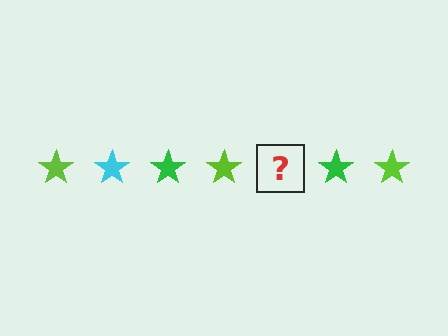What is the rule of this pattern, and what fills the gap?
The rule is that the pattern cycles through lime, cyan, green stars. The gap should be filled with a cyan star.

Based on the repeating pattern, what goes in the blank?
The blank should be a cyan star.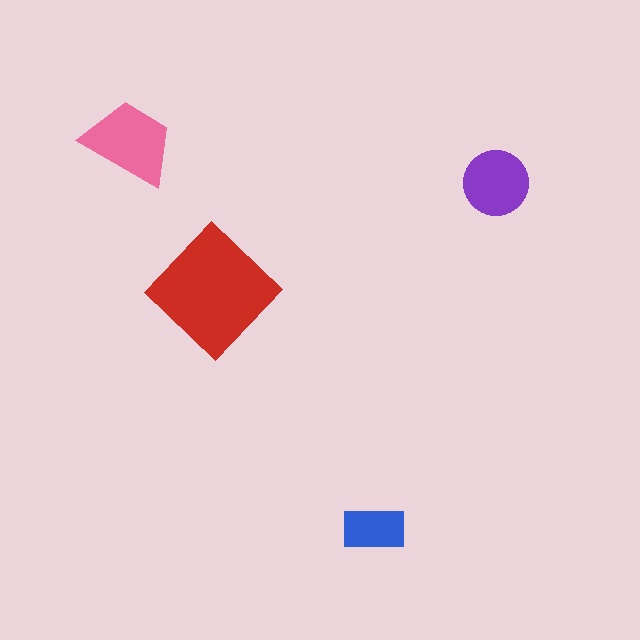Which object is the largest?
The red diamond.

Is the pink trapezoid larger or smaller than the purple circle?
Larger.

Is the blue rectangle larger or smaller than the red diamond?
Smaller.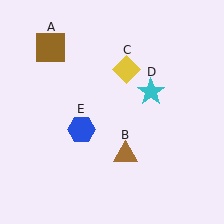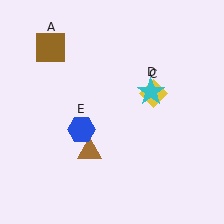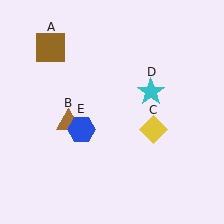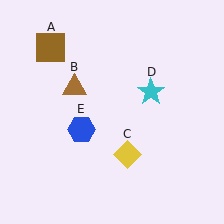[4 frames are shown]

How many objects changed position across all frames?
2 objects changed position: brown triangle (object B), yellow diamond (object C).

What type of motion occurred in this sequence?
The brown triangle (object B), yellow diamond (object C) rotated clockwise around the center of the scene.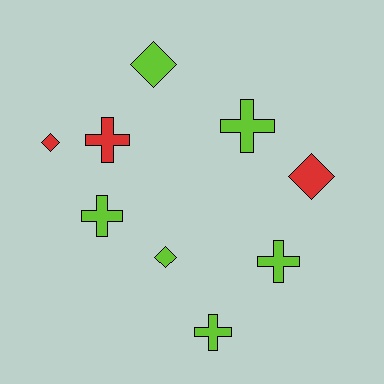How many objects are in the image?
There are 9 objects.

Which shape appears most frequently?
Cross, with 5 objects.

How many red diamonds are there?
There are 2 red diamonds.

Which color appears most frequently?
Lime, with 6 objects.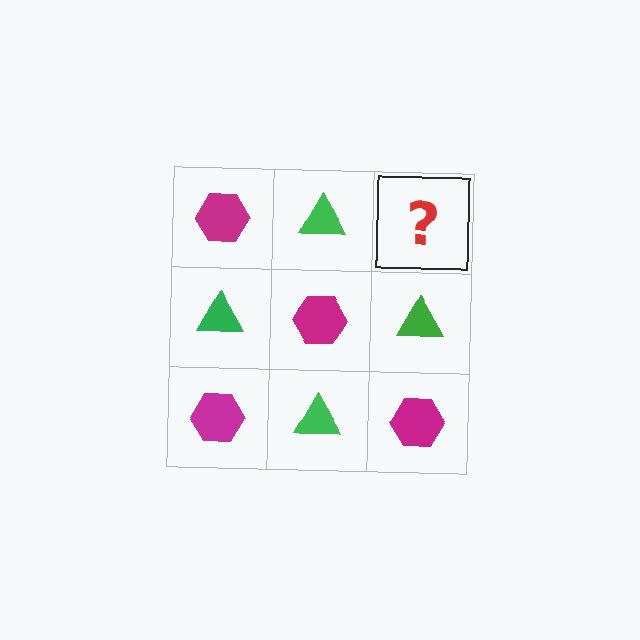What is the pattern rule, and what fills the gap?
The rule is that it alternates magenta hexagon and green triangle in a checkerboard pattern. The gap should be filled with a magenta hexagon.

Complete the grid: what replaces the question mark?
The question mark should be replaced with a magenta hexagon.